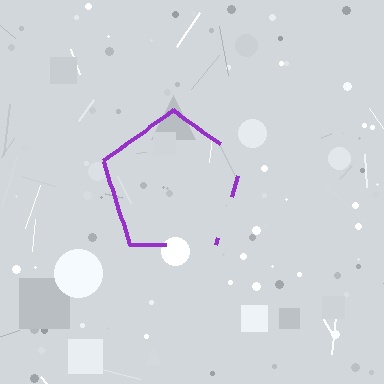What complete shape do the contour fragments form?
The contour fragments form a pentagon.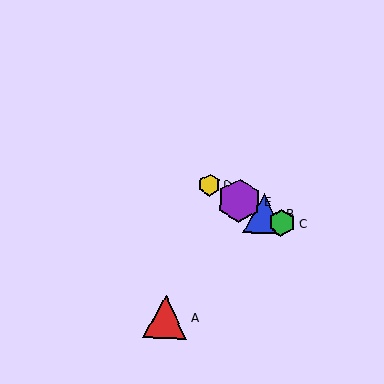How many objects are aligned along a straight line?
4 objects (B, C, D, E) are aligned along a straight line.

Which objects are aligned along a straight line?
Objects B, C, D, E are aligned along a straight line.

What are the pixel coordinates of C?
Object C is at (282, 223).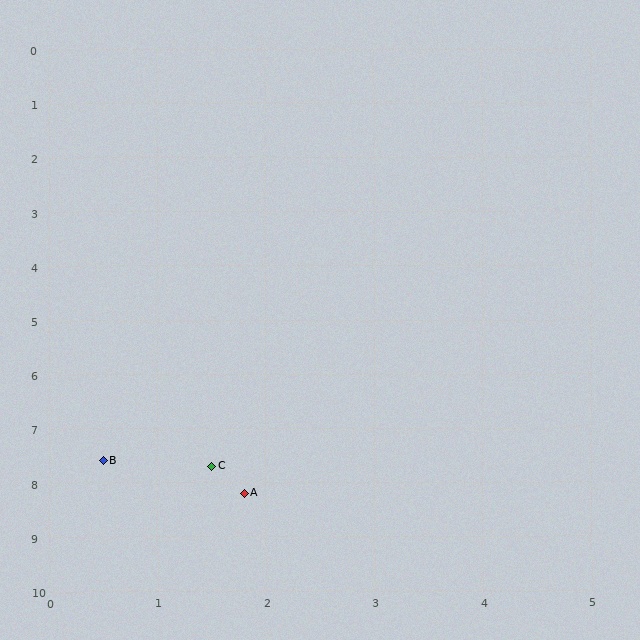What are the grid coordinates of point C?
Point C is at approximately (1.5, 7.7).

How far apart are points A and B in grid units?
Points A and B are about 1.4 grid units apart.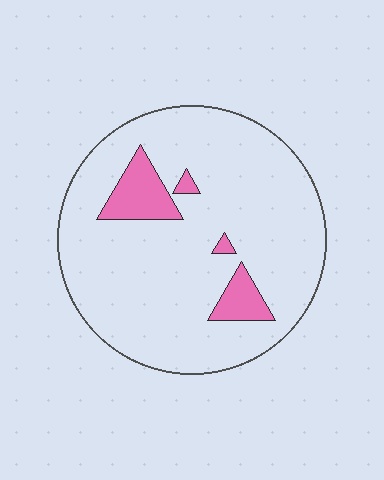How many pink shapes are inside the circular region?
4.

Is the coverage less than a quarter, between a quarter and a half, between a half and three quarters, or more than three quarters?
Less than a quarter.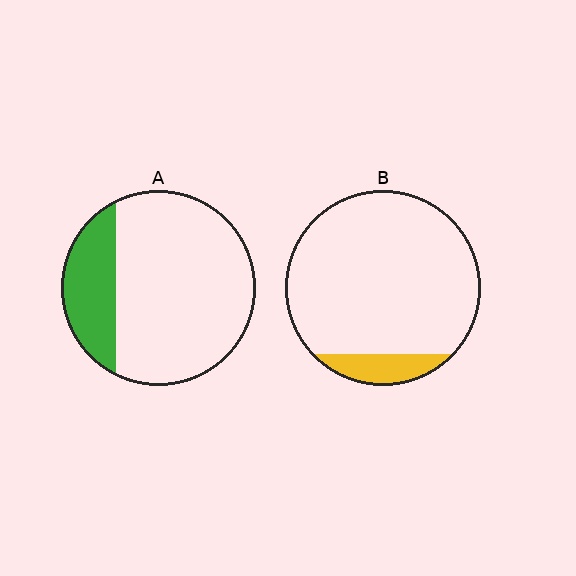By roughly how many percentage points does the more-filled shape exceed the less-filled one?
By roughly 15 percentage points (A over B).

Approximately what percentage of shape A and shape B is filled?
A is approximately 25% and B is approximately 10%.